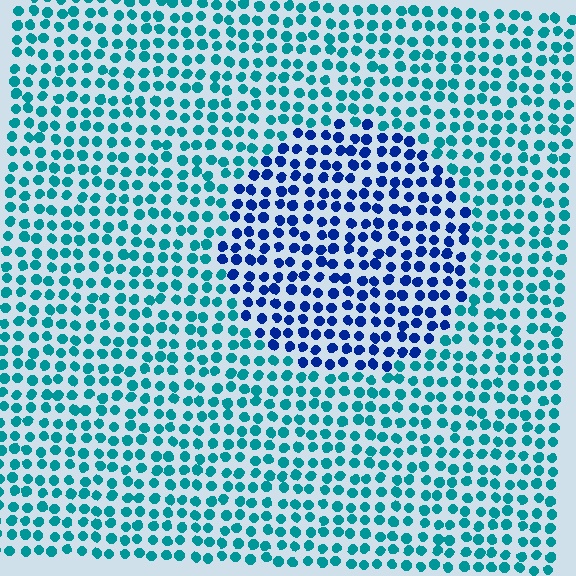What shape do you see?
I see a circle.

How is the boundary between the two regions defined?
The boundary is defined purely by a slight shift in hue (about 45 degrees). Spacing, size, and orientation are identical on both sides.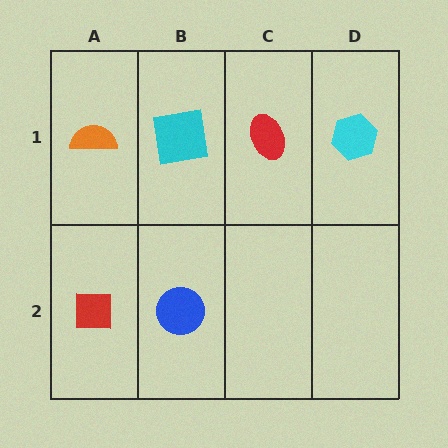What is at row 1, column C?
A red ellipse.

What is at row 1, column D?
A cyan hexagon.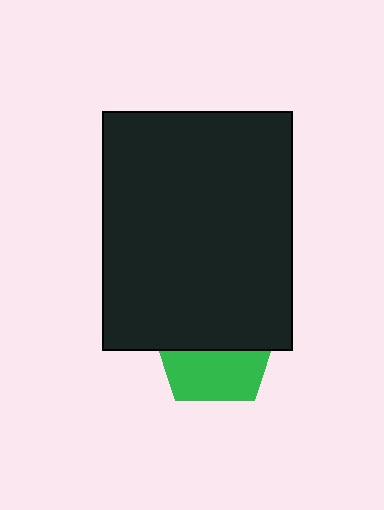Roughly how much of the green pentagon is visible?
A small part of it is visible (roughly 43%).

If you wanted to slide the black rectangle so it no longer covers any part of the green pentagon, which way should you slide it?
Slide it up — that is the most direct way to separate the two shapes.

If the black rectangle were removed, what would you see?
You would see the complete green pentagon.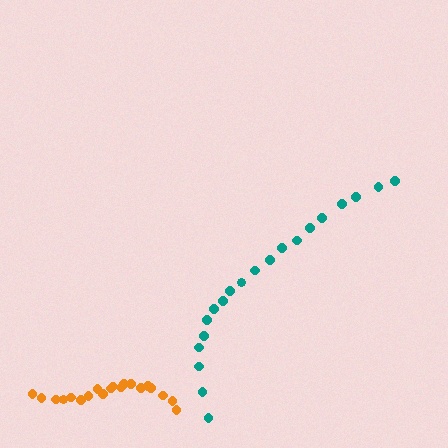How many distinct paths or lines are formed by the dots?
There are 2 distinct paths.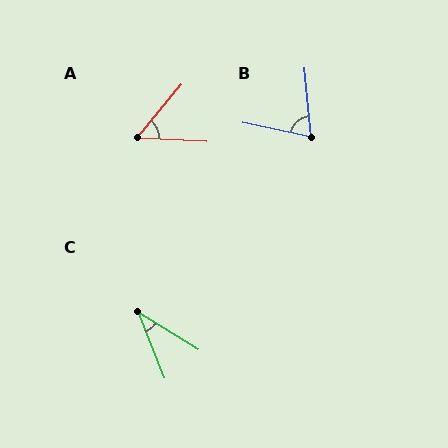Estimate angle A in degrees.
Approximately 53 degrees.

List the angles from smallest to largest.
C (36°), A (53°), B (72°).